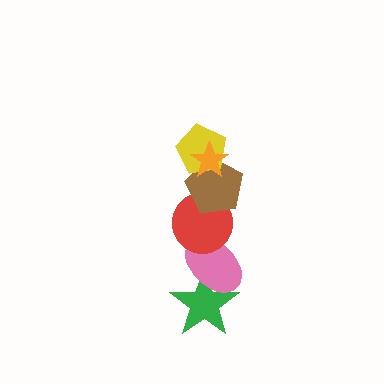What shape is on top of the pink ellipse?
The red circle is on top of the pink ellipse.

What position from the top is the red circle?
The red circle is 4th from the top.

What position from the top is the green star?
The green star is 6th from the top.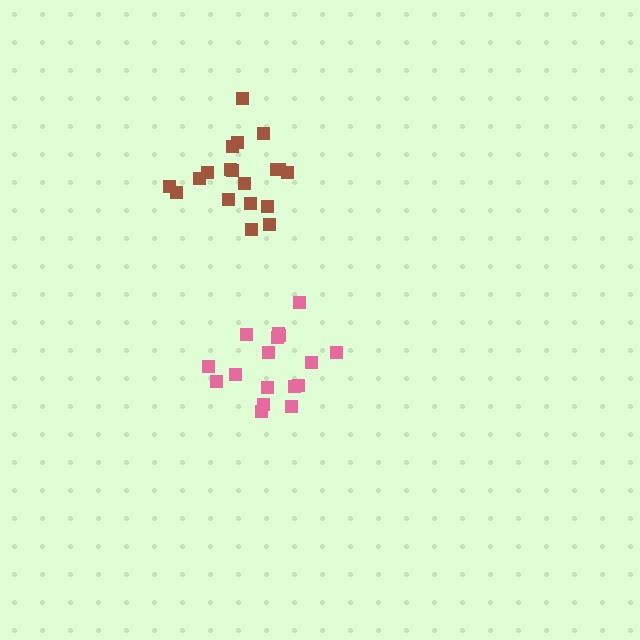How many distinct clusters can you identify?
There are 2 distinct clusters.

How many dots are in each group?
Group 1: 17 dots, Group 2: 19 dots (36 total).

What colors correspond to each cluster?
The clusters are colored: pink, brown.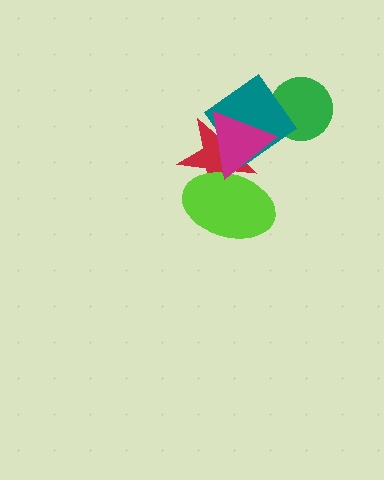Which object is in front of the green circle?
The teal diamond is in front of the green circle.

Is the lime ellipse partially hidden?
Yes, it is partially covered by another shape.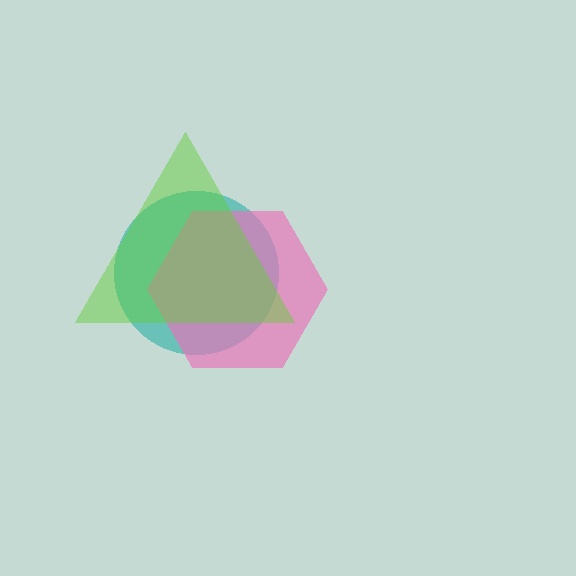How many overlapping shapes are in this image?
There are 3 overlapping shapes in the image.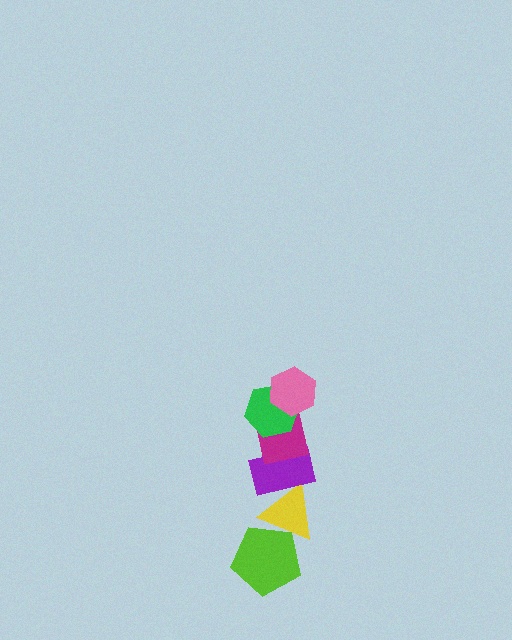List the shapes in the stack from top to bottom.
From top to bottom: the pink hexagon, the green hexagon, the magenta square, the purple rectangle, the yellow triangle, the lime pentagon.